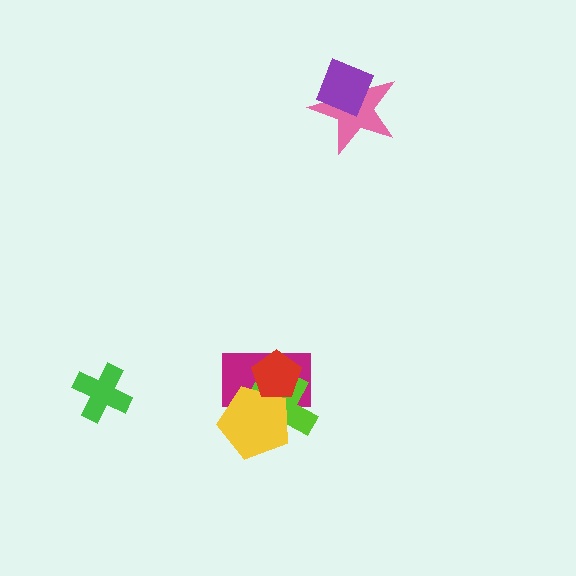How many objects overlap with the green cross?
0 objects overlap with the green cross.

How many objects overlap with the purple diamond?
1 object overlaps with the purple diamond.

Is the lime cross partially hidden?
Yes, it is partially covered by another shape.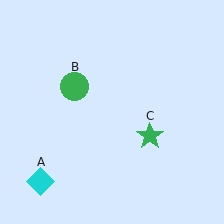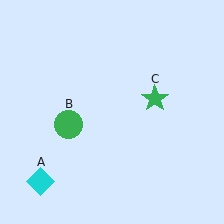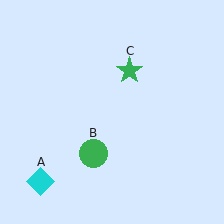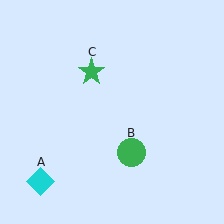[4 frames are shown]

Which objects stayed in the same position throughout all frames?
Cyan diamond (object A) remained stationary.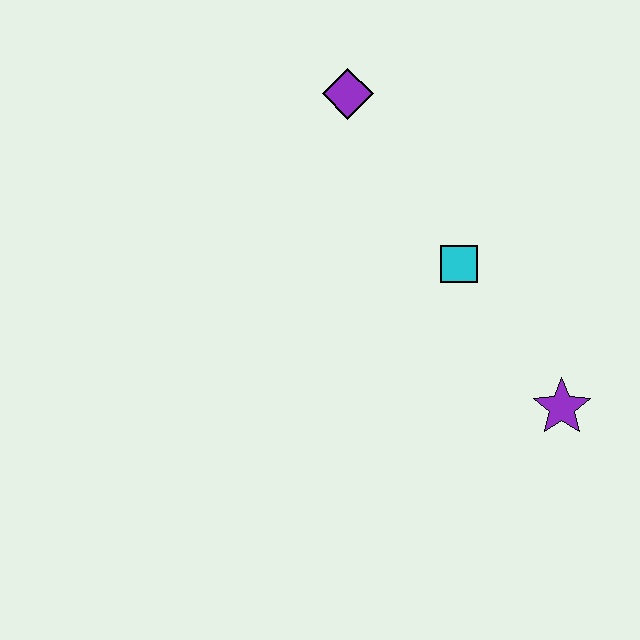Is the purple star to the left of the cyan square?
No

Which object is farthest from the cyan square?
The purple diamond is farthest from the cyan square.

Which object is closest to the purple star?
The cyan square is closest to the purple star.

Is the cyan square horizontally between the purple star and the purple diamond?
Yes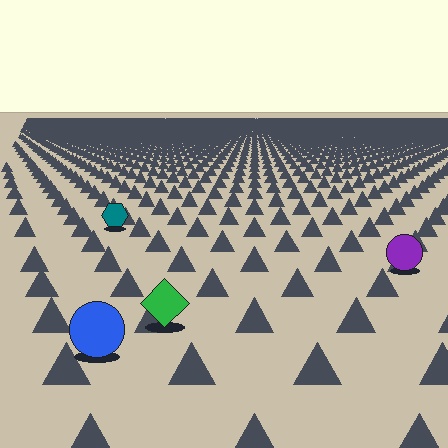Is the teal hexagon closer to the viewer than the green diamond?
No. The green diamond is closer — you can tell from the texture gradient: the ground texture is coarser near it.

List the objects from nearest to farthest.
From nearest to farthest: the blue circle, the green diamond, the purple circle, the teal hexagon.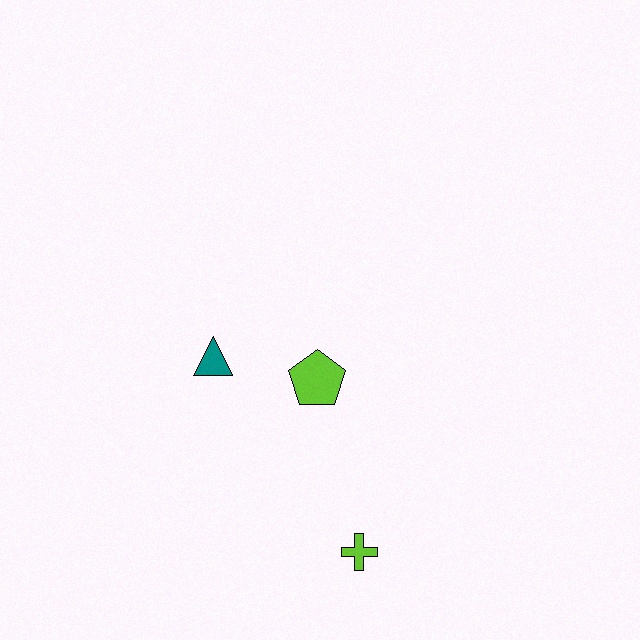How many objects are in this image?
There are 3 objects.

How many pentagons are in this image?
There is 1 pentagon.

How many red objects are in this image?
There are no red objects.